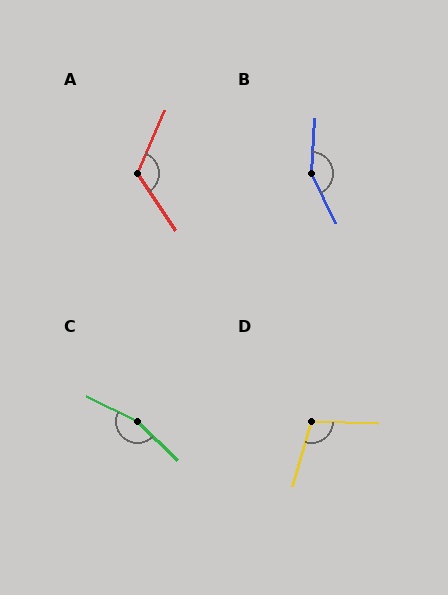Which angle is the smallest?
D, at approximately 104 degrees.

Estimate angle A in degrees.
Approximately 123 degrees.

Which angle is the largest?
C, at approximately 162 degrees.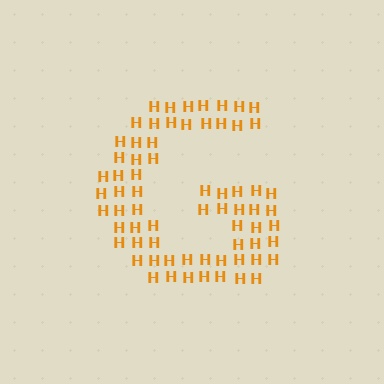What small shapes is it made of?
It is made of small letter H's.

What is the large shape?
The large shape is the letter G.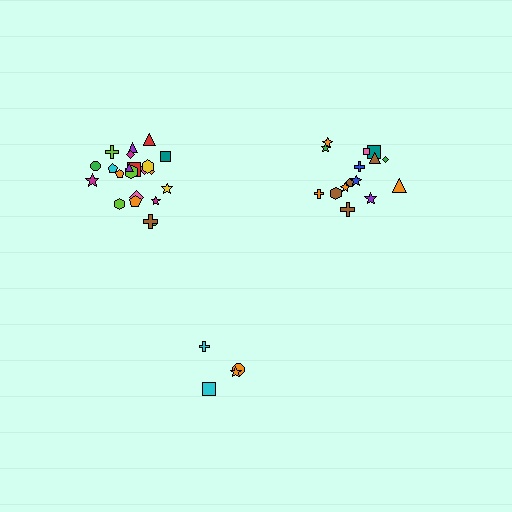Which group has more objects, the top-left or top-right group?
The top-left group.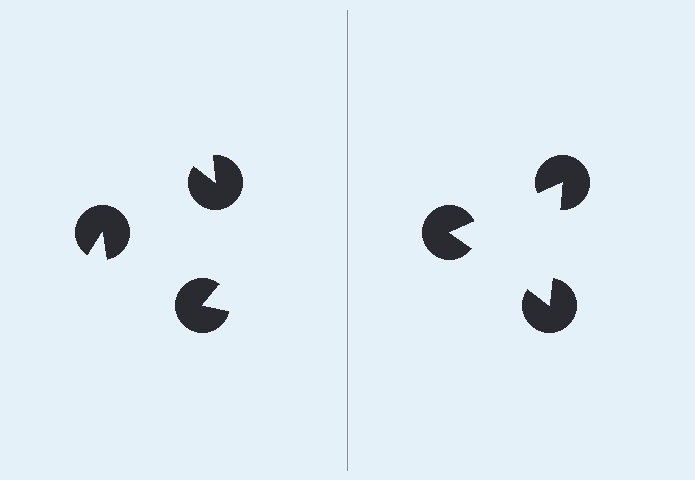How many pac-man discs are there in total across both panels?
6 — 3 on each side.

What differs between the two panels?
The pac-man discs are positioned identically on both sides; only the wedge orientations differ. On the right they align to a triangle; on the left they are misaligned.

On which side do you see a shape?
An illusory triangle appears on the right side. On the left side the wedge cuts are rotated, so no coherent shape forms.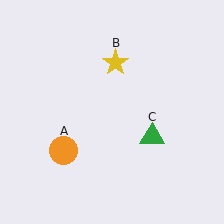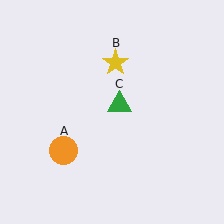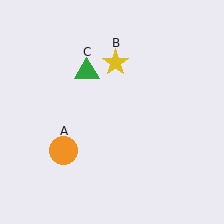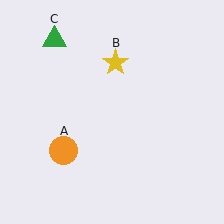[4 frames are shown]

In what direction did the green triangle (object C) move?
The green triangle (object C) moved up and to the left.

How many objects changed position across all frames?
1 object changed position: green triangle (object C).